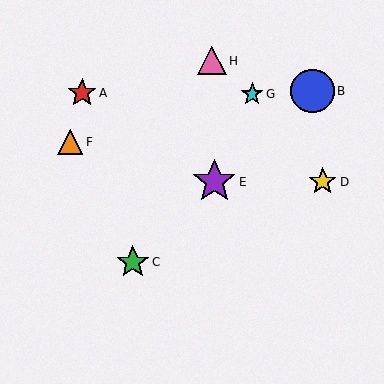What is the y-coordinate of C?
Object C is at y≈262.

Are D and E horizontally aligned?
Yes, both are at y≈182.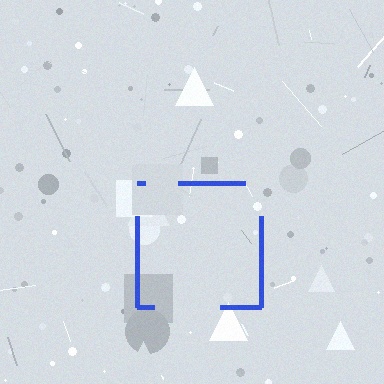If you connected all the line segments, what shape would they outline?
They would outline a square.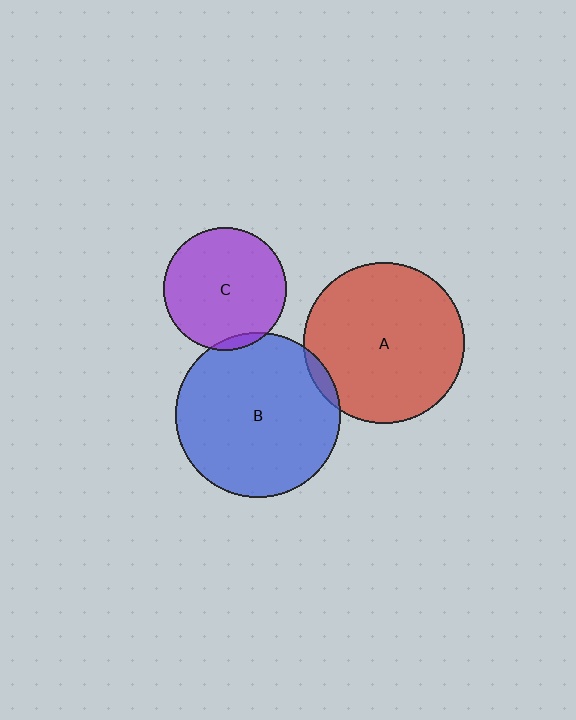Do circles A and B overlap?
Yes.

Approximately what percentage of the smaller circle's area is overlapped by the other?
Approximately 5%.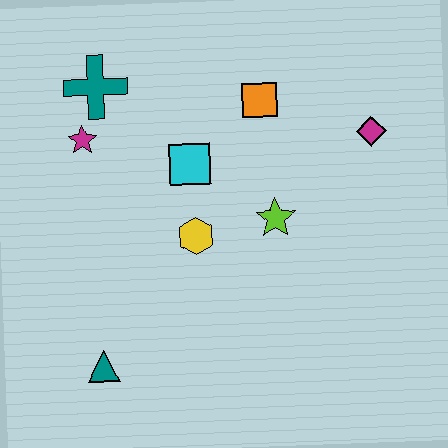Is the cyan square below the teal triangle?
No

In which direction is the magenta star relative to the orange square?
The magenta star is to the left of the orange square.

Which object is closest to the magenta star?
The teal cross is closest to the magenta star.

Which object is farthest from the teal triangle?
The magenta diamond is farthest from the teal triangle.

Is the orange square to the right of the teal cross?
Yes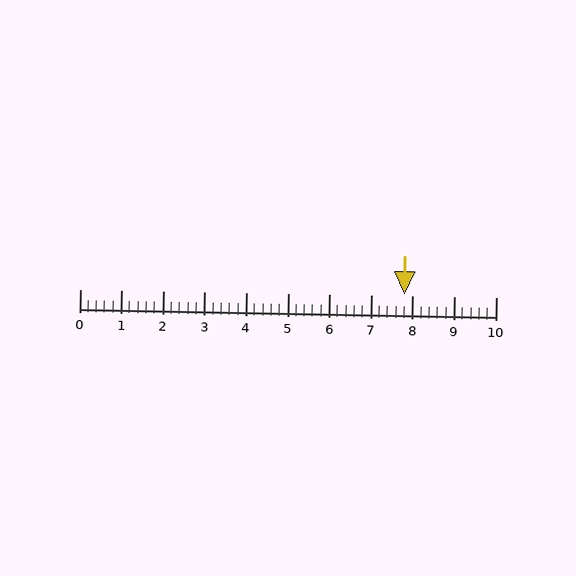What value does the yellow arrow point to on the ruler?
The yellow arrow points to approximately 7.8.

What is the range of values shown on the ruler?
The ruler shows values from 0 to 10.